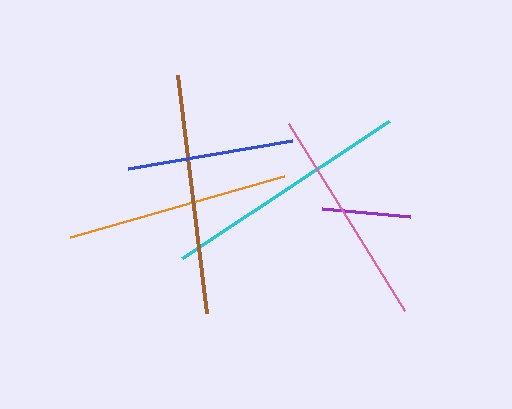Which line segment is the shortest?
The purple line is the shortest at approximately 88 pixels.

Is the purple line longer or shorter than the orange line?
The orange line is longer than the purple line.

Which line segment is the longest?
The cyan line is the longest at approximately 249 pixels.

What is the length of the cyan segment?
The cyan segment is approximately 249 pixels long.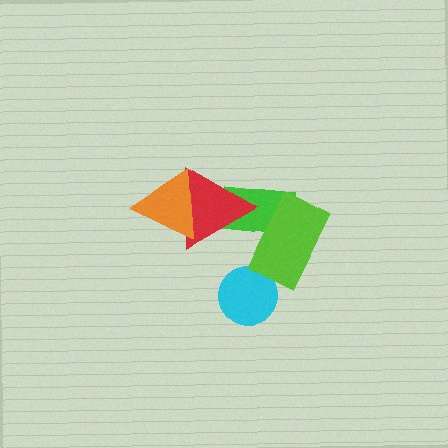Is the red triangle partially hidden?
Yes, it is partially covered by another shape.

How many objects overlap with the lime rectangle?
1 object overlaps with the lime rectangle.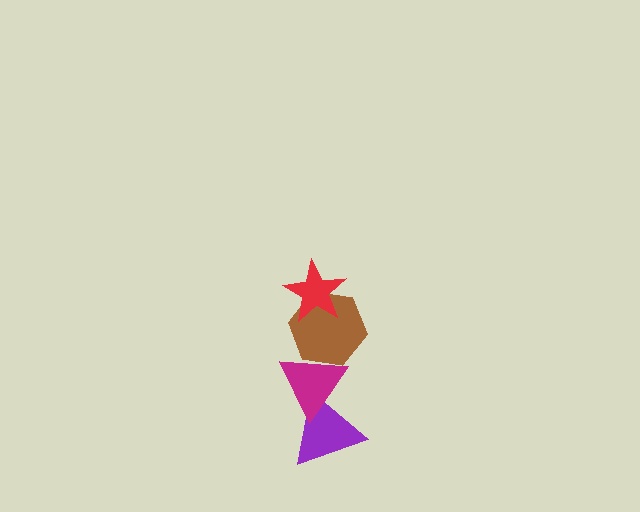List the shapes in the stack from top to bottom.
From top to bottom: the red star, the brown hexagon, the magenta triangle, the purple triangle.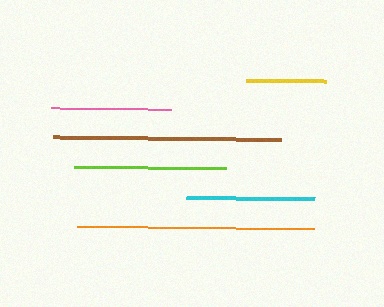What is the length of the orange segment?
The orange segment is approximately 236 pixels long.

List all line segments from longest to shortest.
From longest to shortest: orange, brown, lime, cyan, pink, yellow.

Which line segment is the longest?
The orange line is the longest at approximately 236 pixels.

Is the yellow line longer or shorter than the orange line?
The orange line is longer than the yellow line.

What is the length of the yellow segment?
The yellow segment is approximately 80 pixels long.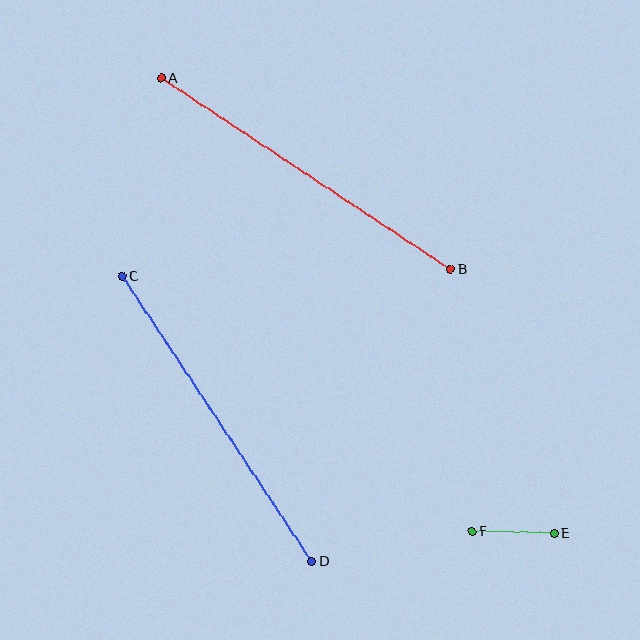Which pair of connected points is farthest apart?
Points A and B are farthest apart.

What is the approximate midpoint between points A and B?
The midpoint is at approximately (306, 174) pixels.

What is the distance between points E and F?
The distance is approximately 82 pixels.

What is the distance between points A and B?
The distance is approximately 347 pixels.